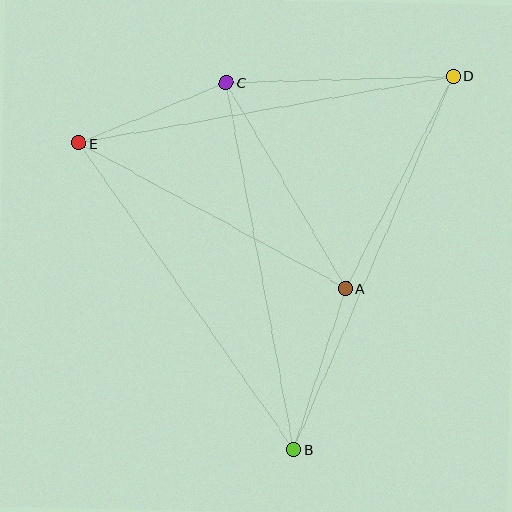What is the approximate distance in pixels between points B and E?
The distance between B and E is approximately 374 pixels.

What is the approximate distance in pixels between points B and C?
The distance between B and C is approximately 373 pixels.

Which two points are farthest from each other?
Points B and D are farthest from each other.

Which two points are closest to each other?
Points C and E are closest to each other.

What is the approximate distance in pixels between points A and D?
The distance between A and D is approximately 238 pixels.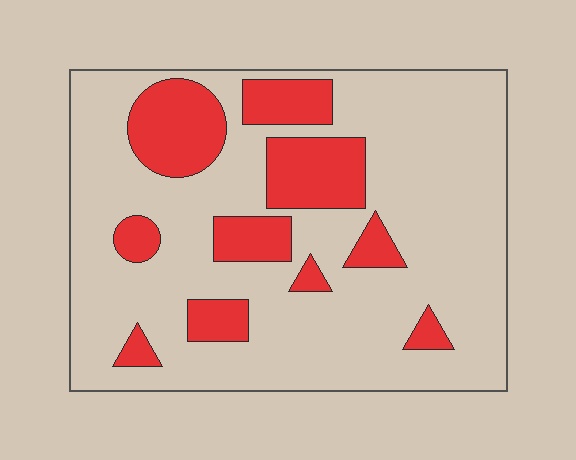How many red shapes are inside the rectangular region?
10.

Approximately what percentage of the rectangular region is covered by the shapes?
Approximately 25%.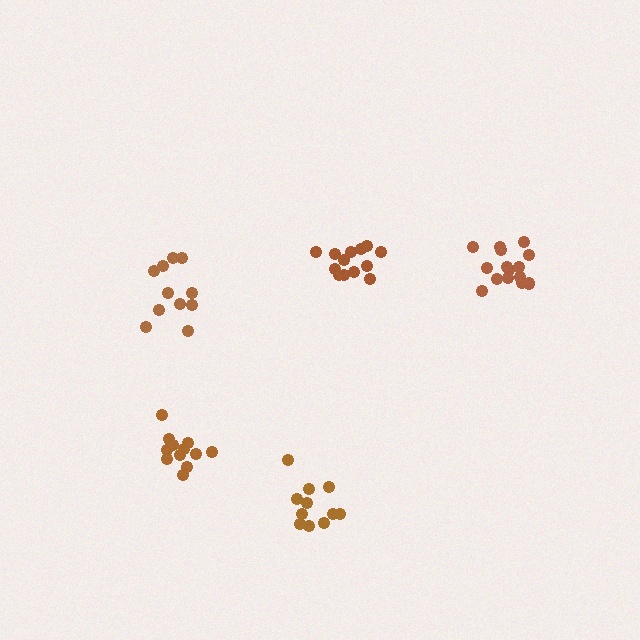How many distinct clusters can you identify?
There are 5 distinct clusters.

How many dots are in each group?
Group 1: 11 dots, Group 2: 13 dots, Group 3: 11 dots, Group 4: 15 dots, Group 5: 12 dots (62 total).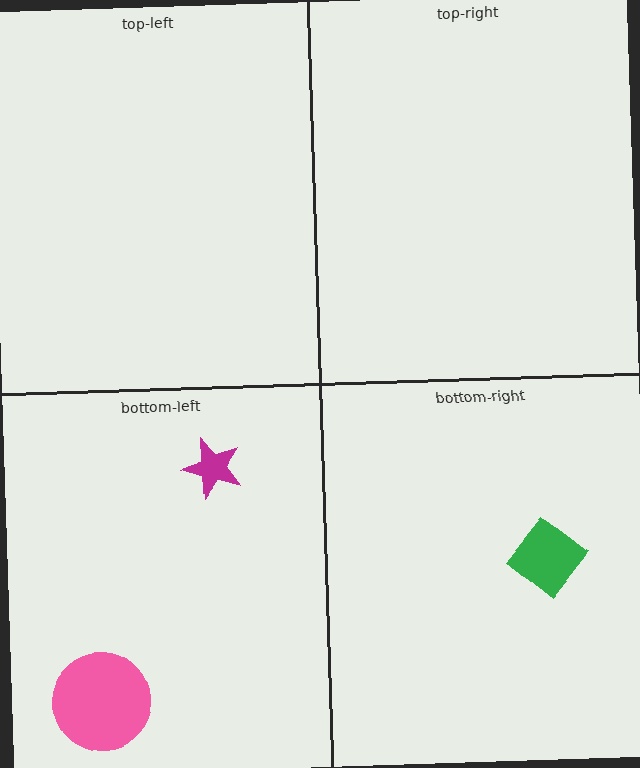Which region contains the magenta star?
The bottom-left region.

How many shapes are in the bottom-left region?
2.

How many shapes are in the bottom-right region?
1.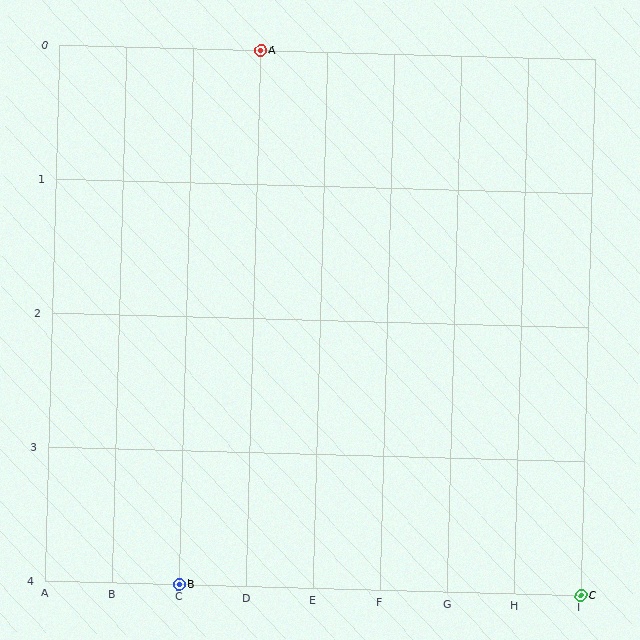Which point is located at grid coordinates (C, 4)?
Point B is at (C, 4).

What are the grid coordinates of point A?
Point A is at grid coordinates (D, 0).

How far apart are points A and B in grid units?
Points A and B are 1 column and 4 rows apart (about 4.1 grid units diagonally).